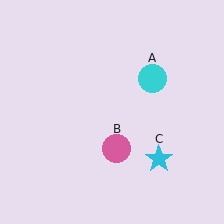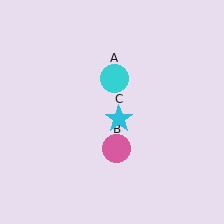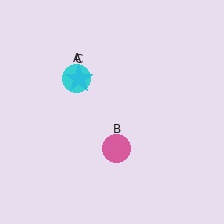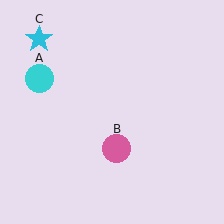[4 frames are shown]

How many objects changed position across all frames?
2 objects changed position: cyan circle (object A), cyan star (object C).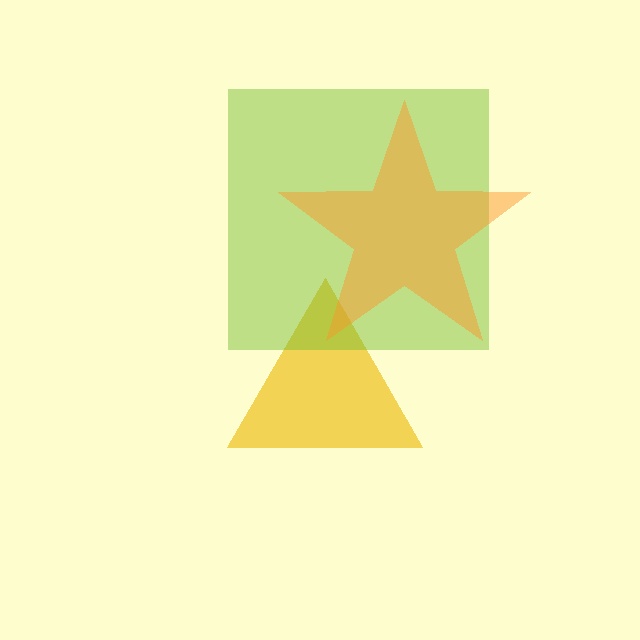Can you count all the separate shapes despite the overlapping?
Yes, there are 3 separate shapes.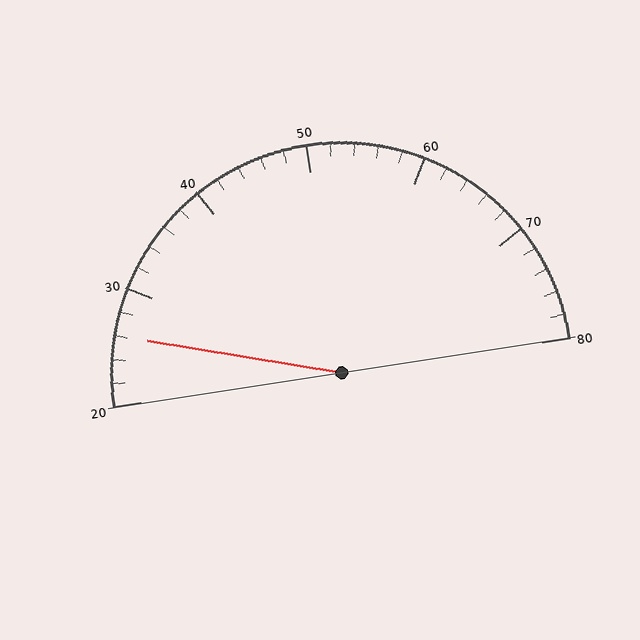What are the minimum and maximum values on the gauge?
The gauge ranges from 20 to 80.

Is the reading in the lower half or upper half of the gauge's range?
The reading is in the lower half of the range (20 to 80).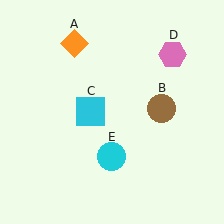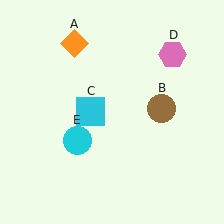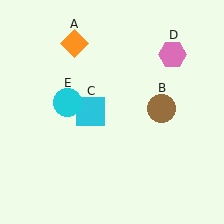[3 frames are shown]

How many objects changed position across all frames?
1 object changed position: cyan circle (object E).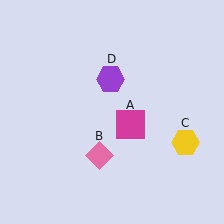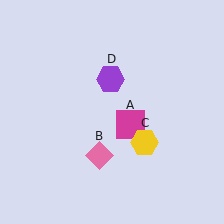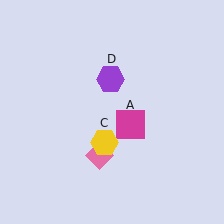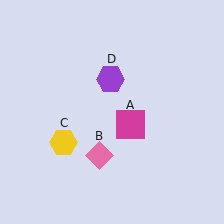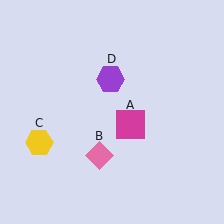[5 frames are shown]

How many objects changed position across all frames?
1 object changed position: yellow hexagon (object C).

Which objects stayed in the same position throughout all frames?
Magenta square (object A) and pink diamond (object B) and purple hexagon (object D) remained stationary.